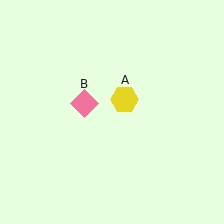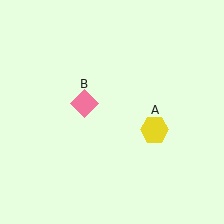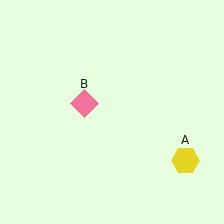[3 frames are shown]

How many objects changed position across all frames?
1 object changed position: yellow hexagon (object A).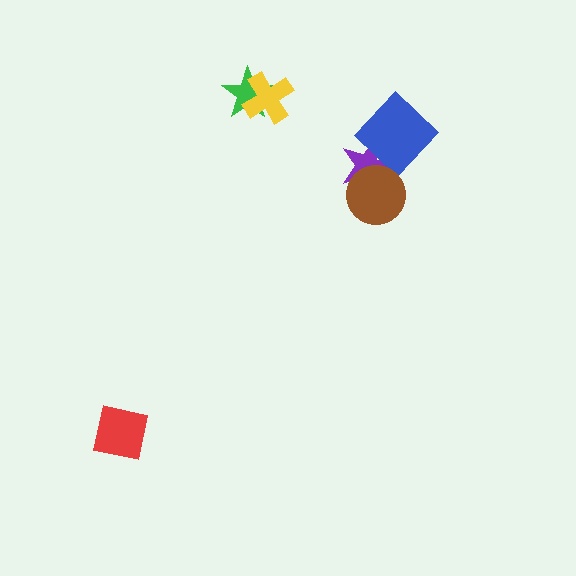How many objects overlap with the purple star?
2 objects overlap with the purple star.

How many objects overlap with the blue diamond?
2 objects overlap with the blue diamond.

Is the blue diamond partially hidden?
Yes, it is partially covered by another shape.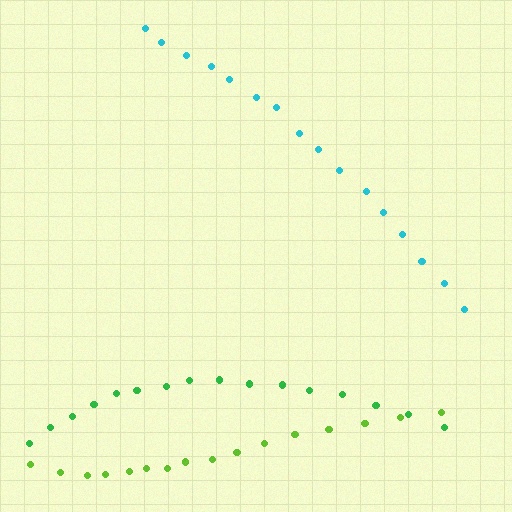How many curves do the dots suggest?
There are 3 distinct paths.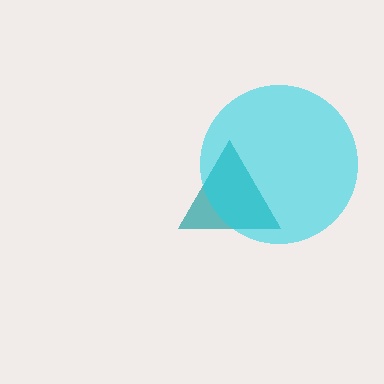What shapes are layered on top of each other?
The layered shapes are: a teal triangle, a cyan circle.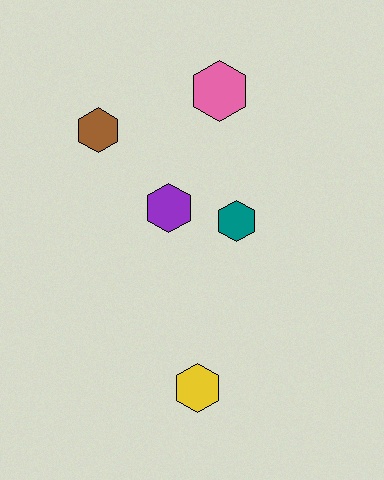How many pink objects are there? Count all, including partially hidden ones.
There is 1 pink object.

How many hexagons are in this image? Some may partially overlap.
There are 5 hexagons.